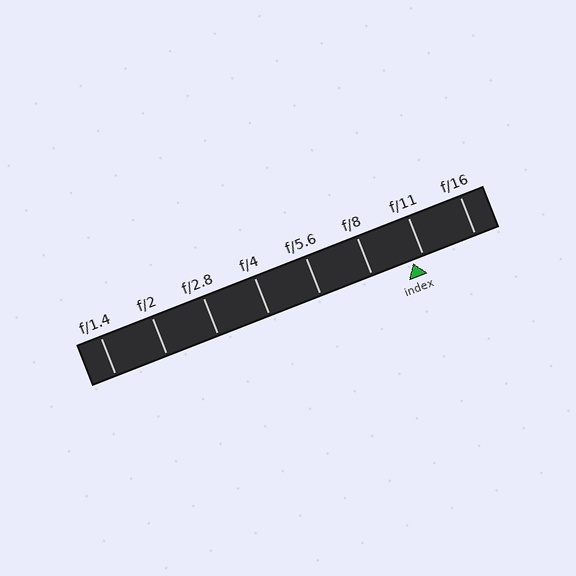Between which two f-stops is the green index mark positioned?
The index mark is between f/8 and f/11.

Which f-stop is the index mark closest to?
The index mark is closest to f/11.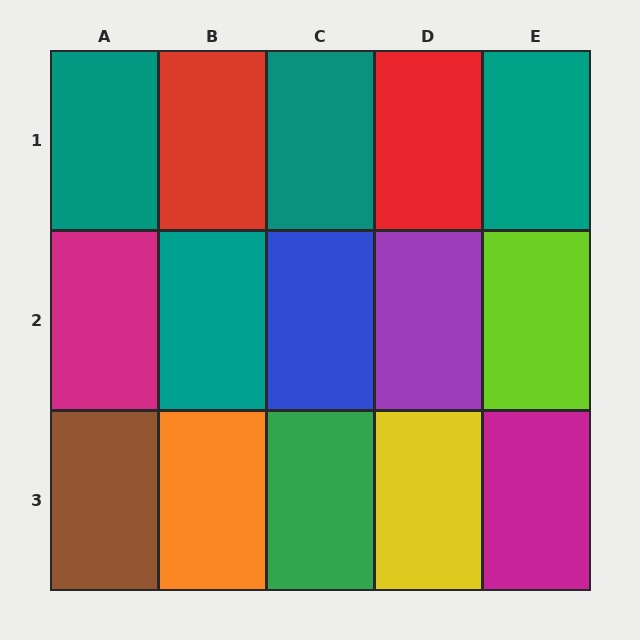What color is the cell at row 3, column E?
Magenta.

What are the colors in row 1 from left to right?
Teal, red, teal, red, teal.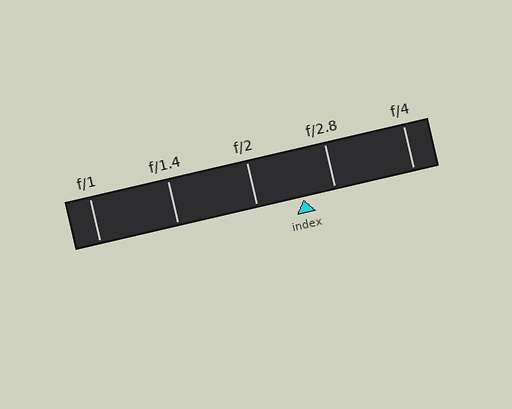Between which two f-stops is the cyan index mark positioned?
The index mark is between f/2 and f/2.8.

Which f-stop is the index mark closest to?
The index mark is closest to f/2.8.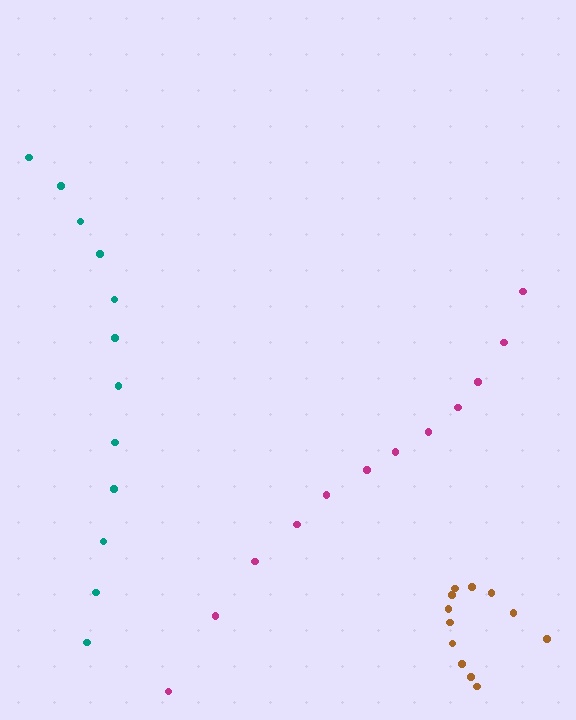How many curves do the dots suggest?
There are 3 distinct paths.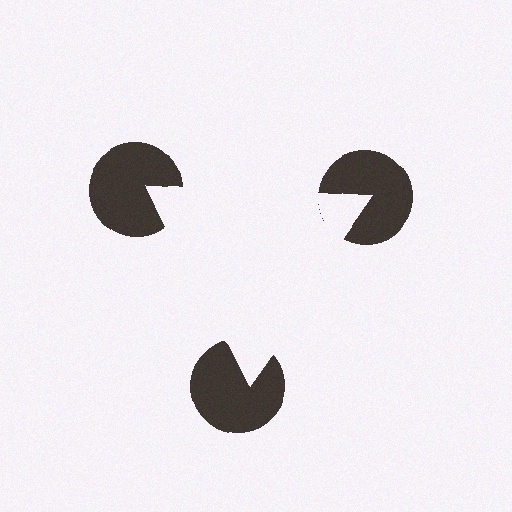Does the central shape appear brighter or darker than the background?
It typically appears slightly brighter than the background, even though no actual brightness change is drawn.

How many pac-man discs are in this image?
There are 3 — one at each vertex of the illusory triangle.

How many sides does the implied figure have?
3 sides.